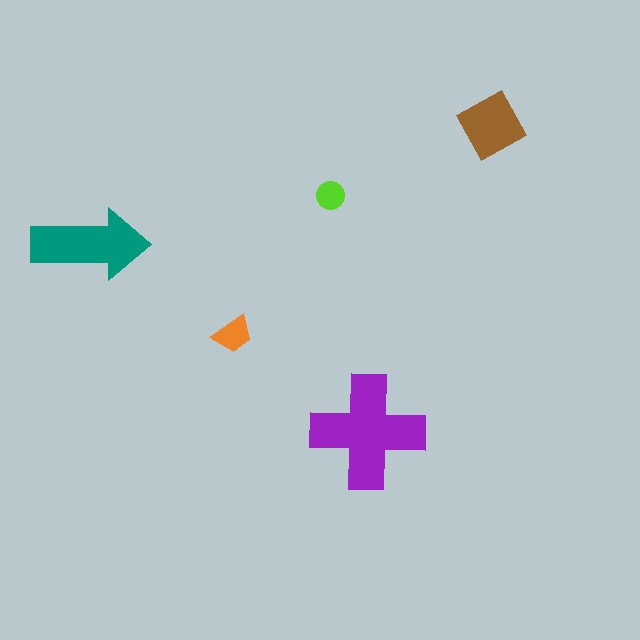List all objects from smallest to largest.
The lime circle, the orange trapezoid, the brown square, the teal arrow, the purple cross.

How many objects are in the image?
There are 5 objects in the image.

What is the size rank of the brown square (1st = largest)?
3rd.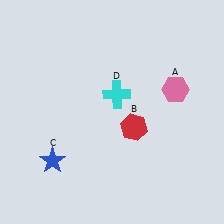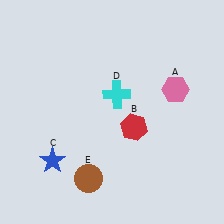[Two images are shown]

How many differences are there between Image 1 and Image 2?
There is 1 difference between the two images.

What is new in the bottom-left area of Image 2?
A brown circle (E) was added in the bottom-left area of Image 2.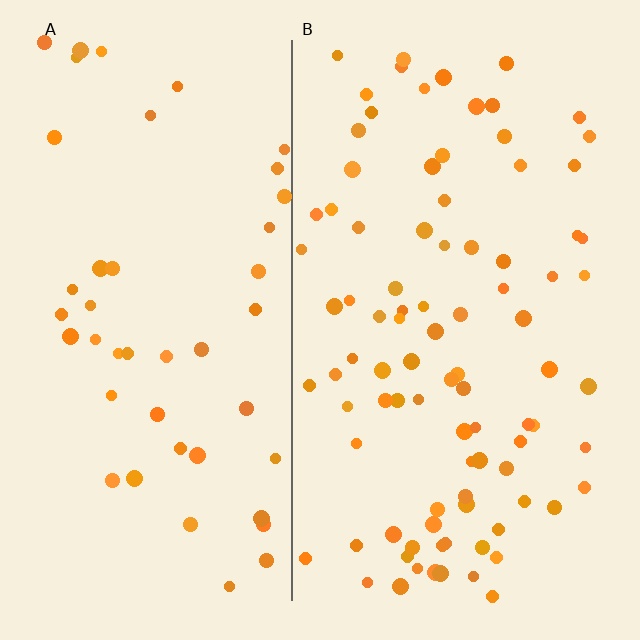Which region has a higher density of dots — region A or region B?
B (the right).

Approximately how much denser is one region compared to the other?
Approximately 2.0× — region B over region A.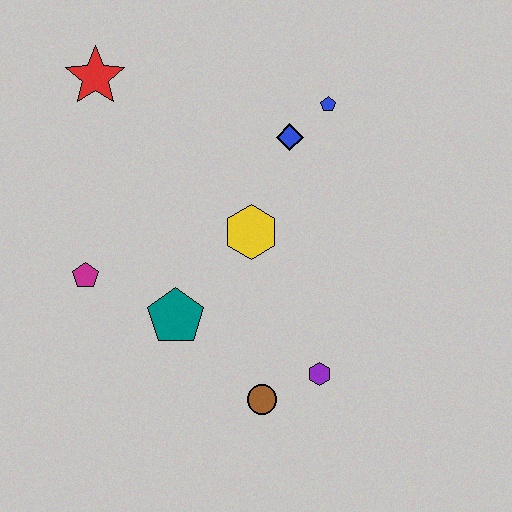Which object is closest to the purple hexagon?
The brown circle is closest to the purple hexagon.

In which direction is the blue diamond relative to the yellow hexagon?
The blue diamond is above the yellow hexagon.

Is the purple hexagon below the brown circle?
No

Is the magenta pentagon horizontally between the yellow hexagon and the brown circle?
No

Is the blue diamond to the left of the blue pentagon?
Yes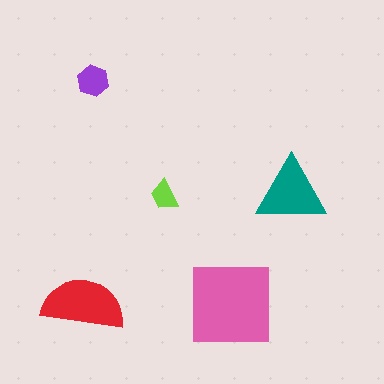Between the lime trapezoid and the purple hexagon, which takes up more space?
The purple hexagon.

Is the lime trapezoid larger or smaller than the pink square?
Smaller.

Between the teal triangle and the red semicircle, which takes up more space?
The red semicircle.